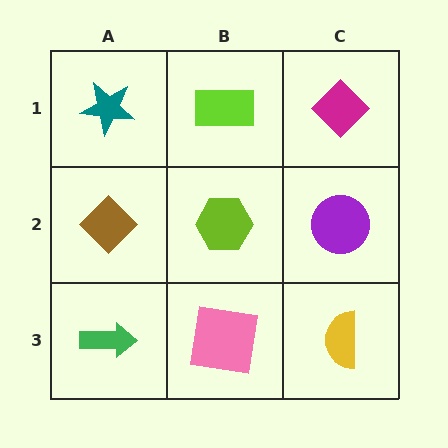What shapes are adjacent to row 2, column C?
A magenta diamond (row 1, column C), a yellow semicircle (row 3, column C), a lime hexagon (row 2, column B).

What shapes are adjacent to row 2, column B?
A lime rectangle (row 1, column B), a pink square (row 3, column B), a brown diamond (row 2, column A), a purple circle (row 2, column C).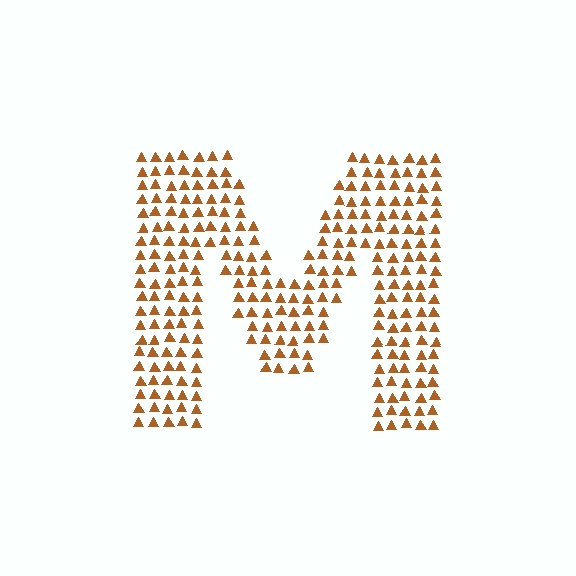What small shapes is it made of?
It is made of small triangles.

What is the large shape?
The large shape is the letter M.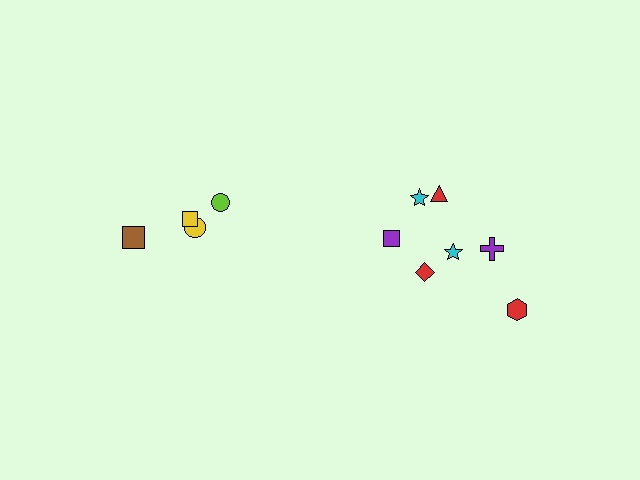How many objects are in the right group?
There are 7 objects.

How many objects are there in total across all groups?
There are 11 objects.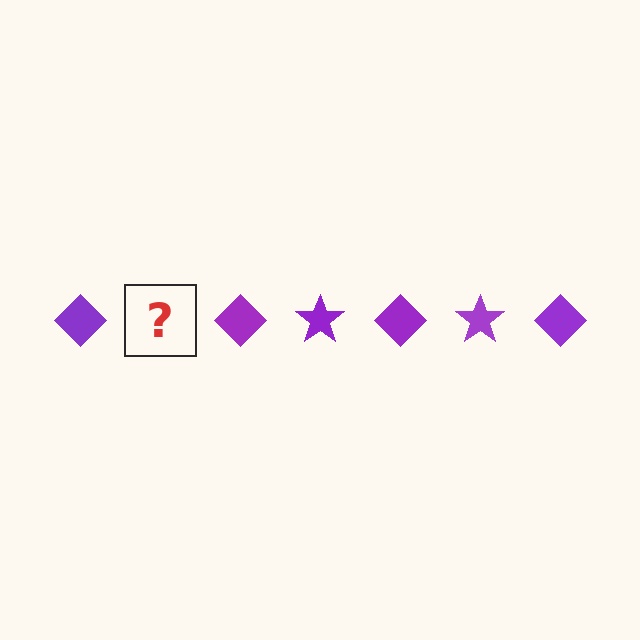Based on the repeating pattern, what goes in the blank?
The blank should be a purple star.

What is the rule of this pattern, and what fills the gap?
The rule is that the pattern cycles through diamond, star shapes in purple. The gap should be filled with a purple star.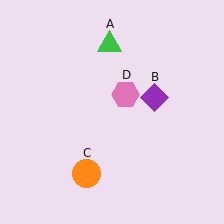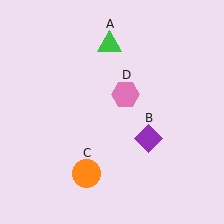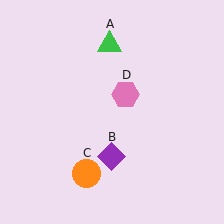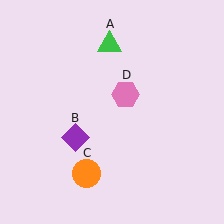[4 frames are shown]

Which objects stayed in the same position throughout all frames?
Green triangle (object A) and orange circle (object C) and pink hexagon (object D) remained stationary.